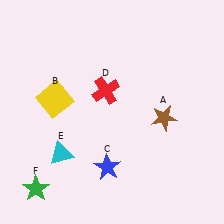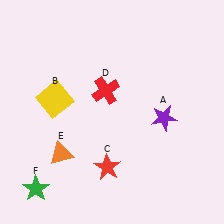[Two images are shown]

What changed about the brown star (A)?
In Image 1, A is brown. In Image 2, it changed to purple.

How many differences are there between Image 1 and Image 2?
There are 3 differences between the two images.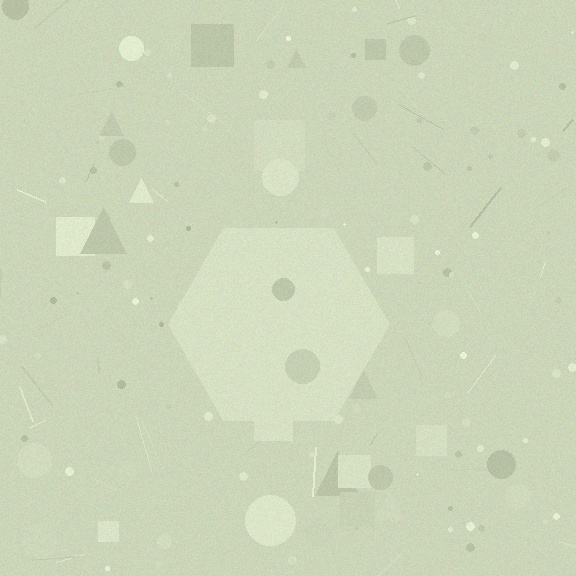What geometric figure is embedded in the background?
A hexagon is embedded in the background.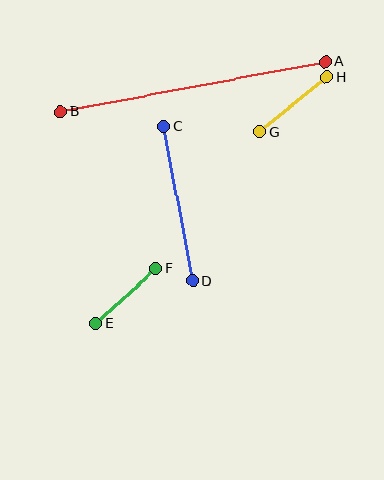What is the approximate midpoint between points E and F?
The midpoint is at approximately (126, 296) pixels.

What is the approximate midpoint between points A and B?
The midpoint is at approximately (193, 87) pixels.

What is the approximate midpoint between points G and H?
The midpoint is at approximately (293, 105) pixels.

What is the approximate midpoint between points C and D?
The midpoint is at approximately (178, 204) pixels.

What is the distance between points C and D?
The distance is approximately 157 pixels.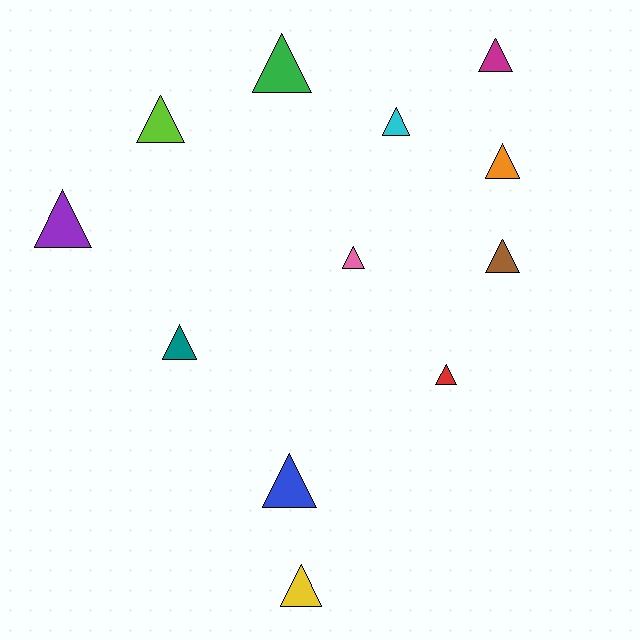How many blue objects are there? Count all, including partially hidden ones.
There is 1 blue object.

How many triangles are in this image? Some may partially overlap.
There are 12 triangles.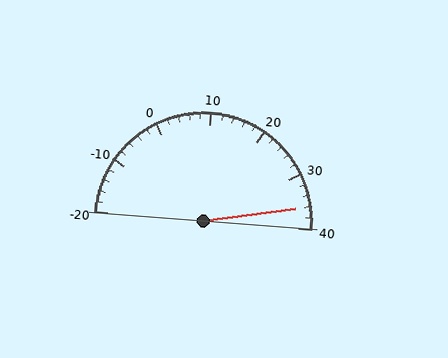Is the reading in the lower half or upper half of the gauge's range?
The reading is in the upper half of the range (-20 to 40).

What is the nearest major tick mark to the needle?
The nearest major tick mark is 40.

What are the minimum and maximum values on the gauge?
The gauge ranges from -20 to 40.